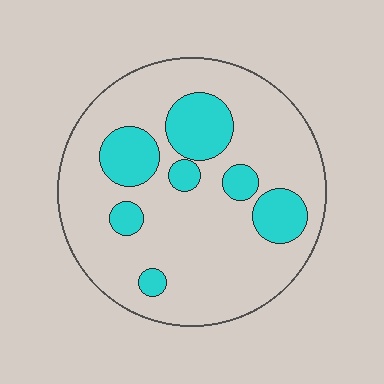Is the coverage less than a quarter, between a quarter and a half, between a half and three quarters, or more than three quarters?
Less than a quarter.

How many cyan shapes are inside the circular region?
7.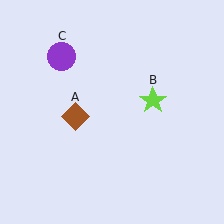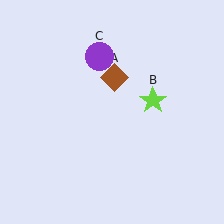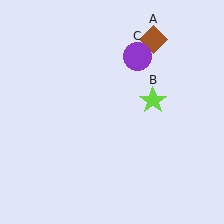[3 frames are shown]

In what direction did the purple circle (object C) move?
The purple circle (object C) moved right.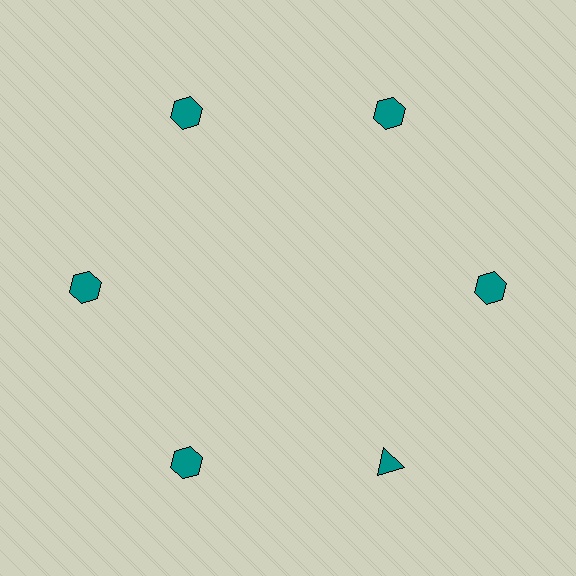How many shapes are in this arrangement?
There are 6 shapes arranged in a ring pattern.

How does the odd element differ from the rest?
It has a different shape: triangle instead of hexagon.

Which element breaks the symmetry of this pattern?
The teal triangle at roughly the 5 o'clock position breaks the symmetry. All other shapes are teal hexagons.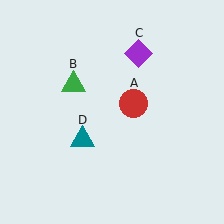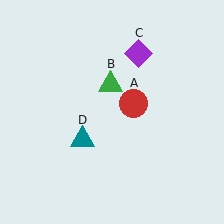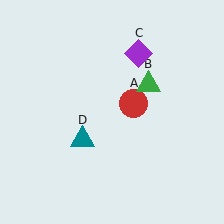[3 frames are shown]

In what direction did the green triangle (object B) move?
The green triangle (object B) moved right.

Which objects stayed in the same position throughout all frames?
Red circle (object A) and purple diamond (object C) and teal triangle (object D) remained stationary.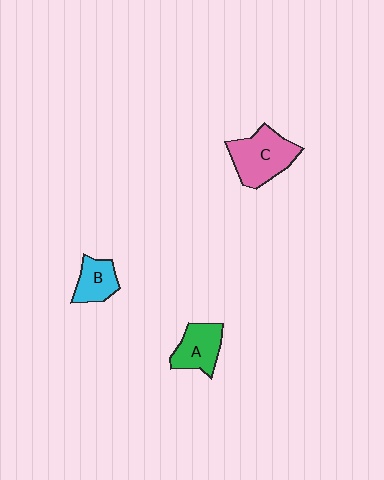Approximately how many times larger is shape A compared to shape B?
Approximately 1.2 times.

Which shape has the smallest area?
Shape B (cyan).